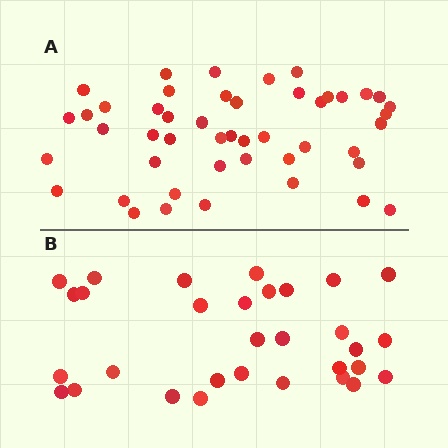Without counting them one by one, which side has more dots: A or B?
Region A (the top region) has more dots.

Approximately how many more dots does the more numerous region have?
Region A has approximately 15 more dots than region B.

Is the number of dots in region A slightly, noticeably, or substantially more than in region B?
Region A has substantially more. The ratio is roughly 1.5 to 1.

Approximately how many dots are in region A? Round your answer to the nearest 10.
About 50 dots. (The exact count is 47, which rounds to 50.)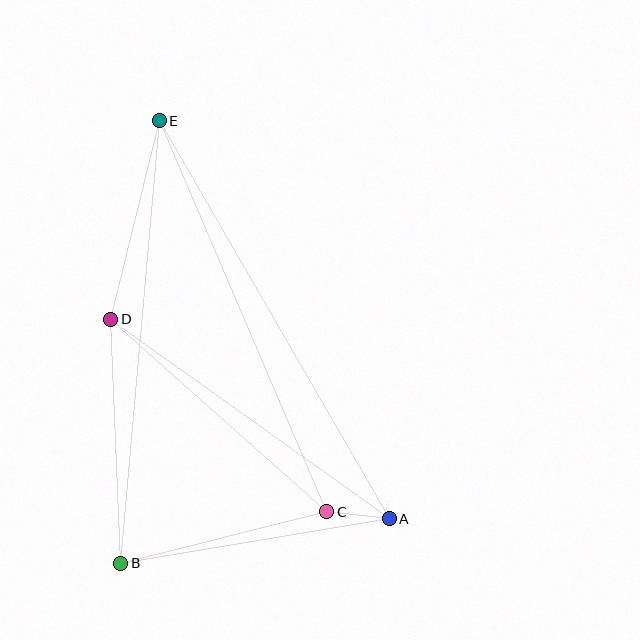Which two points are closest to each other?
Points A and C are closest to each other.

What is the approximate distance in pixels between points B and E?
The distance between B and E is approximately 444 pixels.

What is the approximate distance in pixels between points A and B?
The distance between A and B is approximately 272 pixels.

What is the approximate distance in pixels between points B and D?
The distance between B and D is approximately 244 pixels.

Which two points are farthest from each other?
Points A and E are farthest from each other.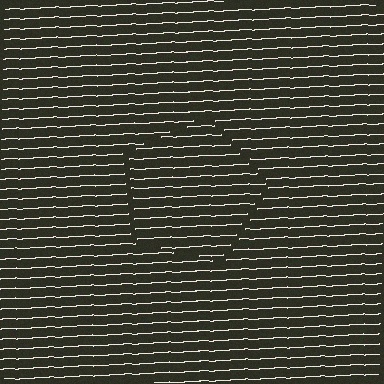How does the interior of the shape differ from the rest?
The interior of the shape contains the same grating, shifted by half a period — the contour is defined by the phase discontinuity where line-ends from the inner and outer gratings abut.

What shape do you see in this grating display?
An illusory pentagon. The interior of the shape contains the same grating, shifted by half a period — the contour is defined by the phase discontinuity where line-ends from the inner and outer gratings abut.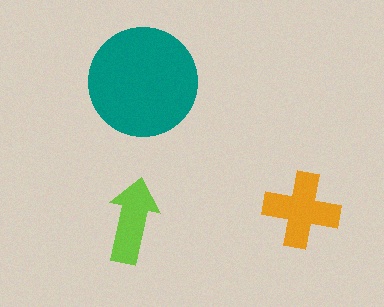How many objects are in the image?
There are 3 objects in the image.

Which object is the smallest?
The lime arrow.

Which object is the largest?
The teal circle.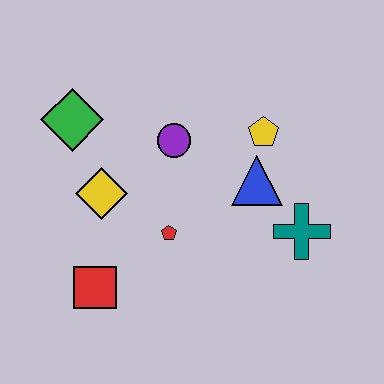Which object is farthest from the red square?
The yellow pentagon is farthest from the red square.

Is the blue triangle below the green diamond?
Yes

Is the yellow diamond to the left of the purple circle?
Yes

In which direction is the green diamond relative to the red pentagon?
The green diamond is above the red pentagon.